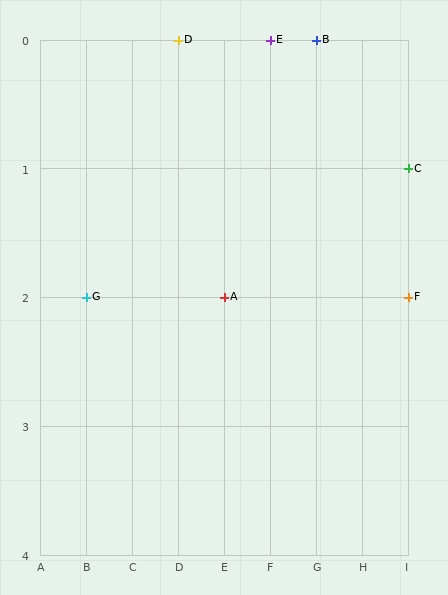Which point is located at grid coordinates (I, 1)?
Point C is at (I, 1).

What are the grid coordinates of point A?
Point A is at grid coordinates (E, 2).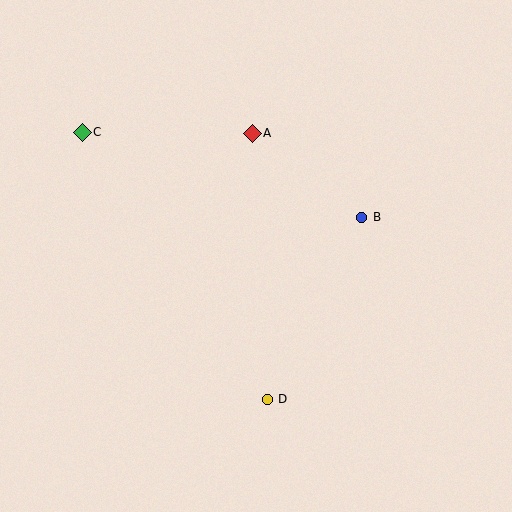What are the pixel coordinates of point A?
Point A is at (252, 133).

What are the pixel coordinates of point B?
Point B is at (362, 217).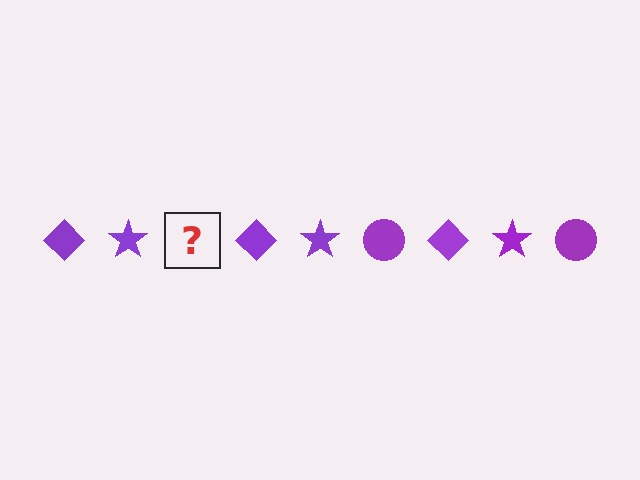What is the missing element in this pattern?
The missing element is a purple circle.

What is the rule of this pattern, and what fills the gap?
The rule is that the pattern cycles through diamond, star, circle shapes in purple. The gap should be filled with a purple circle.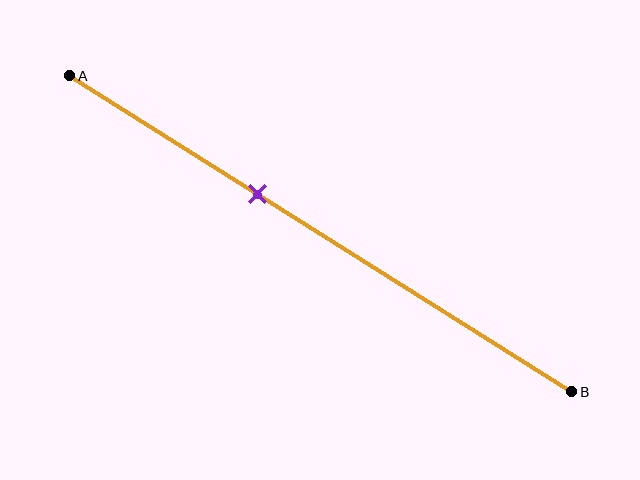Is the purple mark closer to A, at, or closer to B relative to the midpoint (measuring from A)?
The purple mark is closer to point A than the midpoint of segment AB.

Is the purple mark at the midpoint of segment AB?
No, the mark is at about 35% from A, not at the 50% midpoint.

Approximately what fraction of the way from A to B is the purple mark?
The purple mark is approximately 35% of the way from A to B.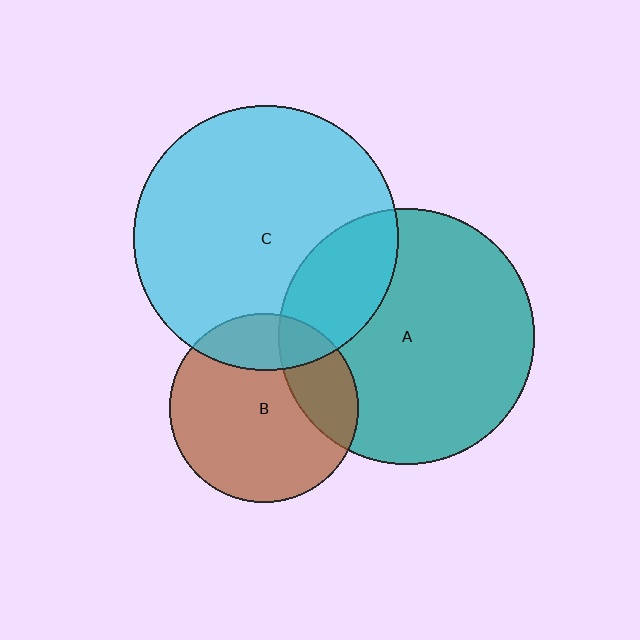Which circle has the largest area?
Circle C (cyan).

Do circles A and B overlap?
Yes.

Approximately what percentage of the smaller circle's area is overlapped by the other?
Approximately 25%.